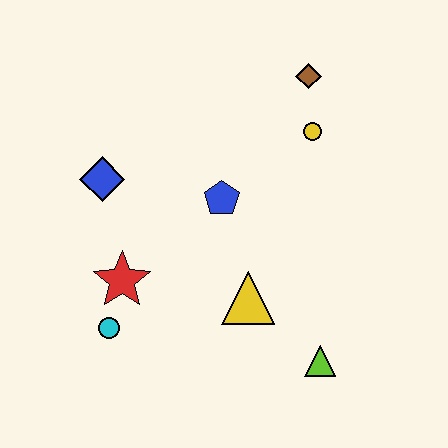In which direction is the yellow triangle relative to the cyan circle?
The yellow triangle is to the right of the cyan circle.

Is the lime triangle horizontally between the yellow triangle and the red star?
No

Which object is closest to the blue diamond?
The red star is closest to the blue diamond.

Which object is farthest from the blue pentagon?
The lime triangle is farthest from the blue pentagon.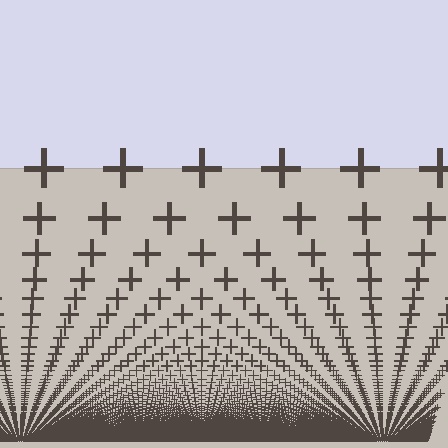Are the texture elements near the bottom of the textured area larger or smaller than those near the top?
Smaller. The gradient is inverted — elements near the bottom are smaller and denser.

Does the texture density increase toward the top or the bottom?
Density increases toward the bottom.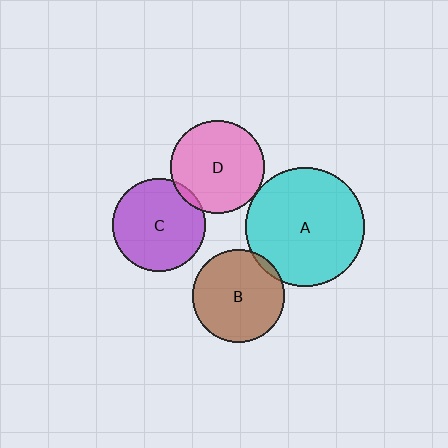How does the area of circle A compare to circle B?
Approximately 1.7 times.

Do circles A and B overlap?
Yes.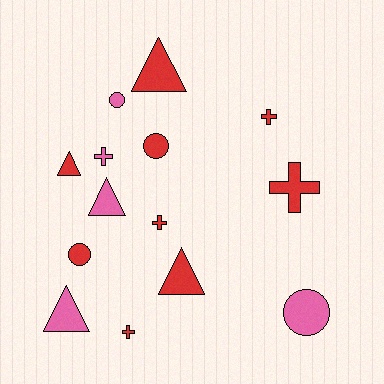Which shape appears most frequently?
Triangle, with 5 objects.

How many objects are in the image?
There are 14 objects.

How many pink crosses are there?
There is 1 pink cross.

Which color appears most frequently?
Red, with 9 objects.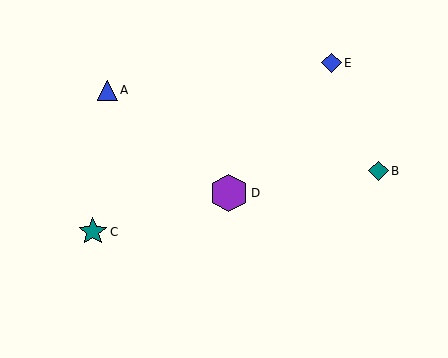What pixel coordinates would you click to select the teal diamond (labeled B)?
Click at (379, 171) to select the teal diamond B.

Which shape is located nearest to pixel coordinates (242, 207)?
The purple hexagon (labeled D) at (229, 193) is nearest to that location.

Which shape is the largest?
The purple hexagon (labeled D) is the largest.